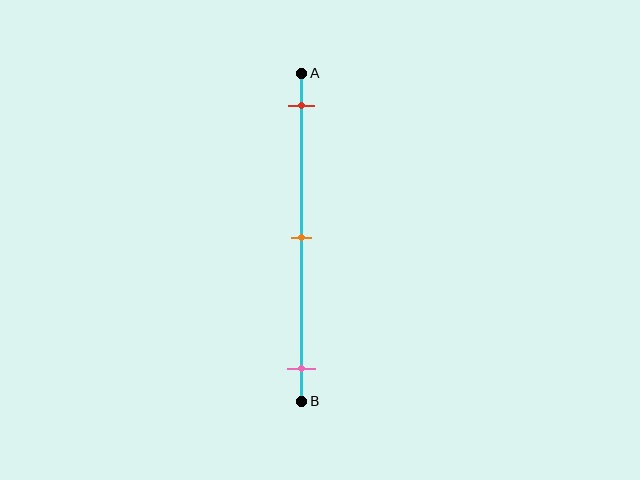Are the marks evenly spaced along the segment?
Yes, the marks are approximately evenly spaced.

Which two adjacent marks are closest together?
The red and orange marks are the closest adjacent pair.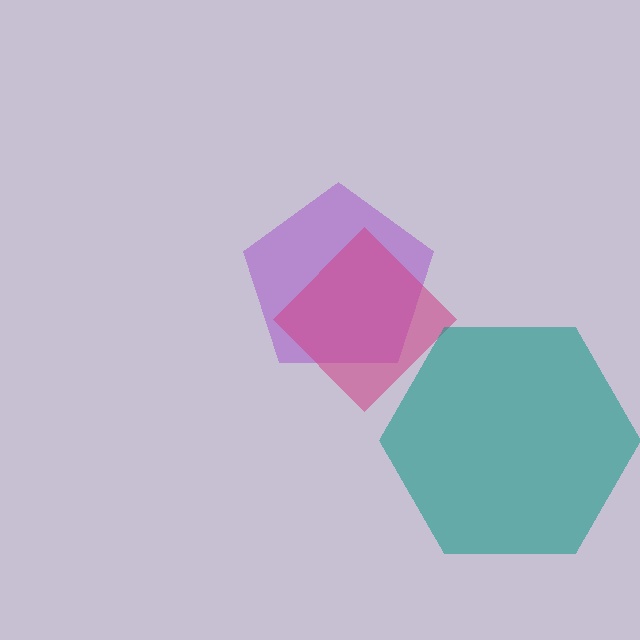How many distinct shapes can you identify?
There are 3 distinct shapes: a purple pentagon, a magenta diamond, a teal hexagon.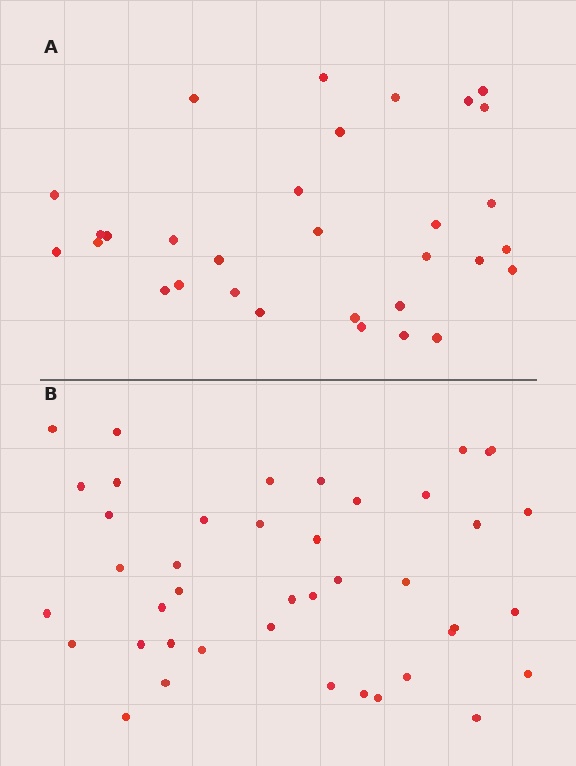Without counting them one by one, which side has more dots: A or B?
Region B (the bottom region) has more dots.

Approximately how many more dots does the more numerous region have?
Region B has roughly 12 or so more dots than region A.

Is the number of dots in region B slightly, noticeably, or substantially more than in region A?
Region B has noticeably more, but not dramatically so. The ratio is roughly 1.4 to 1.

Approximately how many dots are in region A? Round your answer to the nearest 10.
About 30 dots. (The exact count is 31, which rounds to 30.)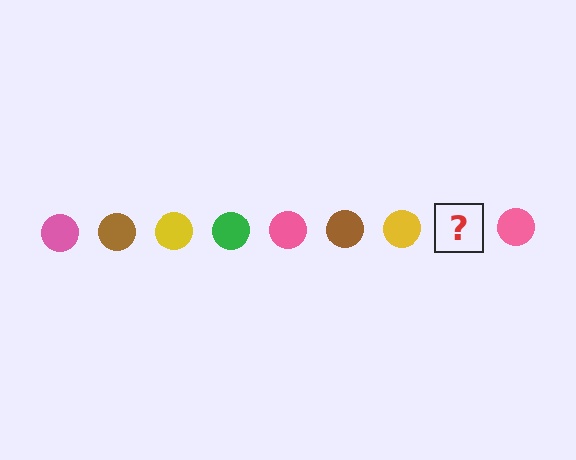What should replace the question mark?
The question mark should be replaced with a green circle.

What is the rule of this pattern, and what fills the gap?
The rule is that the pattern cycles through pink, brown, yellow, green circles. The gap should be filled with a green circle.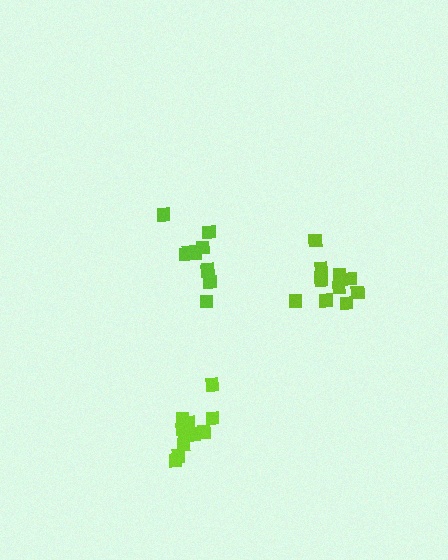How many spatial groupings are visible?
There are 3 spatial groupings.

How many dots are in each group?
Group 1: 11 dots, Group 2: 13 dots, Group 3: 11 dots (35 total).